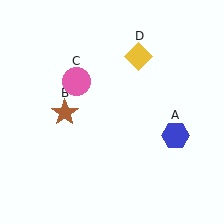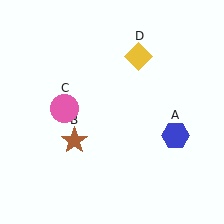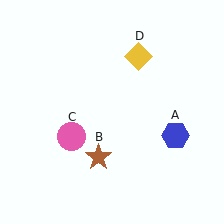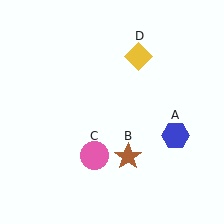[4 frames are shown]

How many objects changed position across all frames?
2 objects changed position: brown star (object B), pink circle (object C).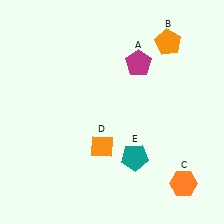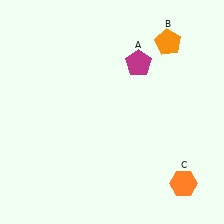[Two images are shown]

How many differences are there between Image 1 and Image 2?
There are 2 differences between the two images.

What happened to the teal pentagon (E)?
The teal pentagon (E) was removed in Image 2. It was in the bottom-right area of Image 1.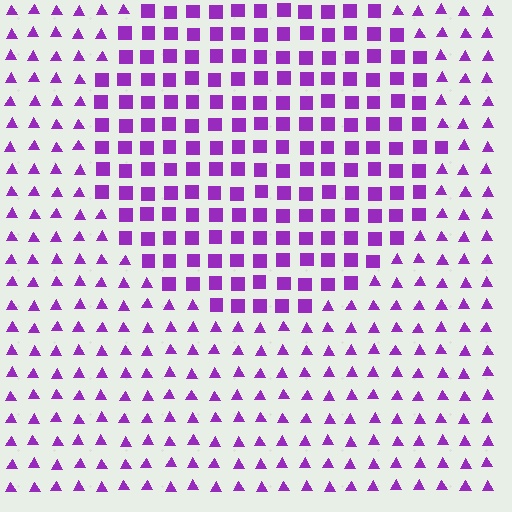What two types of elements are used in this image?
The image uses squares inside the circle region and triangles outside it.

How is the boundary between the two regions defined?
The boundary is defined by a change in element shape: squares inside vs. triangles outside. All elements share the same color and spacing.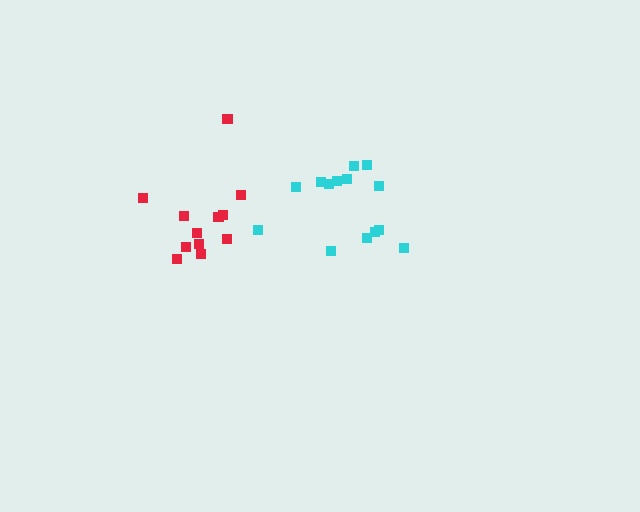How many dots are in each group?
Group 1: 14 dots, Group 2: 12 dots (26 total).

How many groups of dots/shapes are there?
There are 2 groups.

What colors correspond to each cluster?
The clusters are colored: cyan, red.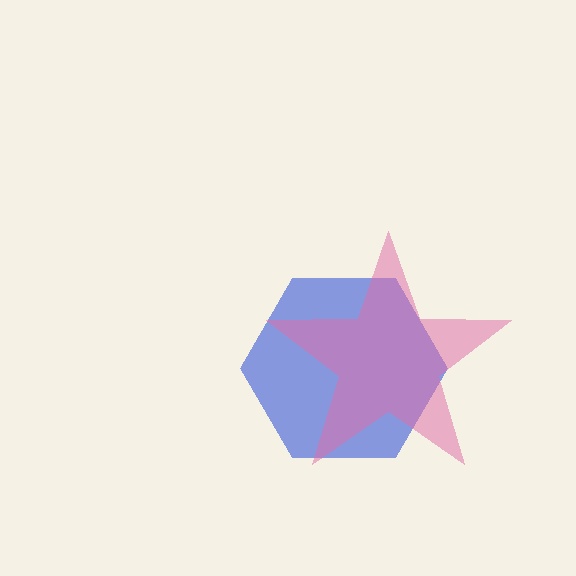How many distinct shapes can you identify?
There are 2 distinct shapes: a blue hexagon, a pink star.